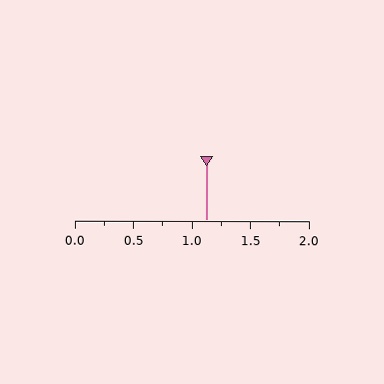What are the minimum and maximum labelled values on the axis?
The axis runs from 0.0 to 2.0.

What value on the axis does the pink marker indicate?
The marker indicates approximately 1.12.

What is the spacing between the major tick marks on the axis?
The major ticks are spaced 0.5 apart.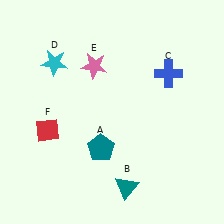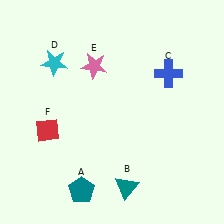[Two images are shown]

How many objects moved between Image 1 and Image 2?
1 object moved between the two images.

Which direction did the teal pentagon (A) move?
The teal pentagon (A) moved down.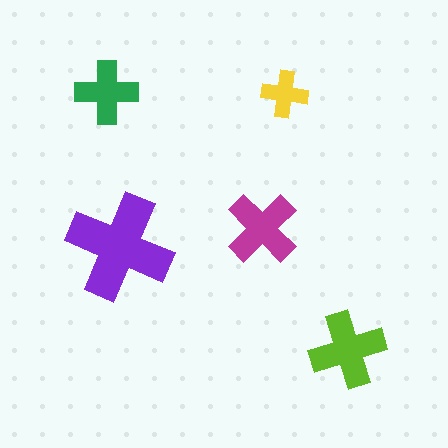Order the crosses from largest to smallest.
the purple one, the lime one, the magenta one, the green one, the yellow one.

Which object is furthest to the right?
The lime cross is rightmost.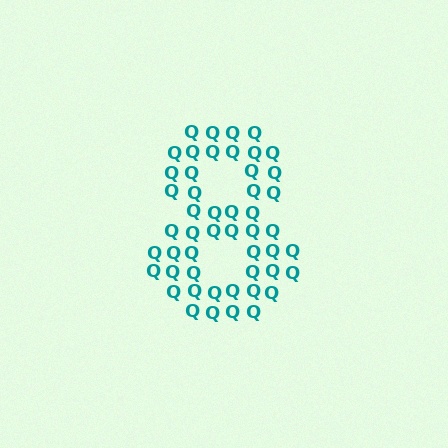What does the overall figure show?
The overall figure shows the digit 8.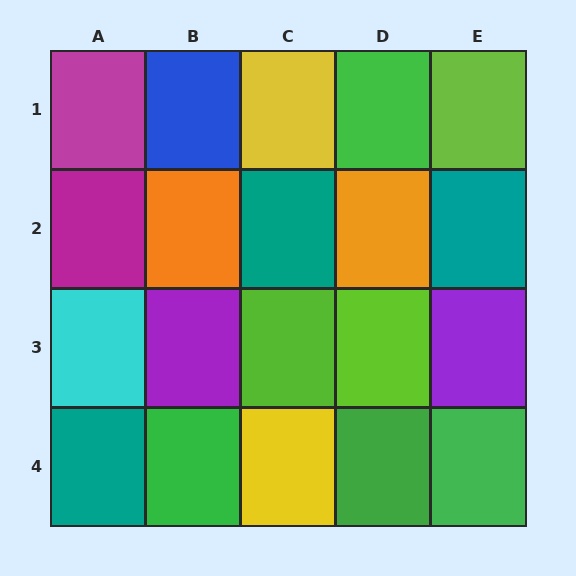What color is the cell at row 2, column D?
Orange.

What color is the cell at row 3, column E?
Purple.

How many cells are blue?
1 cell is blue.